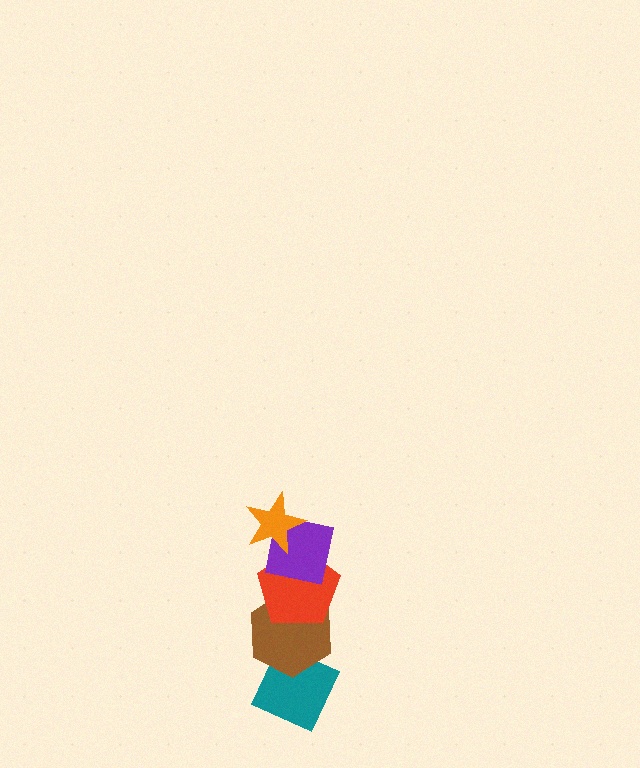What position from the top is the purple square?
The purple square is 2nd from the top.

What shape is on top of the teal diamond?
The brown hexagon is on top of the teal diamond.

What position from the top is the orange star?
The orange star is 1st from the top.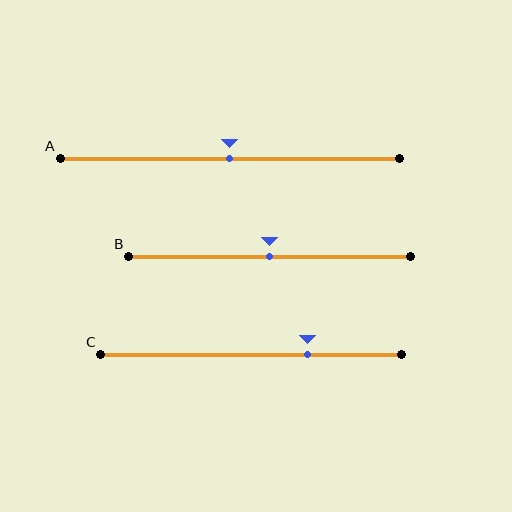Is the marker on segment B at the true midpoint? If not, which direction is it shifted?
Yes, the marker on segment B is at the true midpoint.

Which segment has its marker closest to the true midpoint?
Segment A has its marker closest to the true midpoint.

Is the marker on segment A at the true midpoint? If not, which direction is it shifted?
Yes, the marker on segment A is at the true midpoint.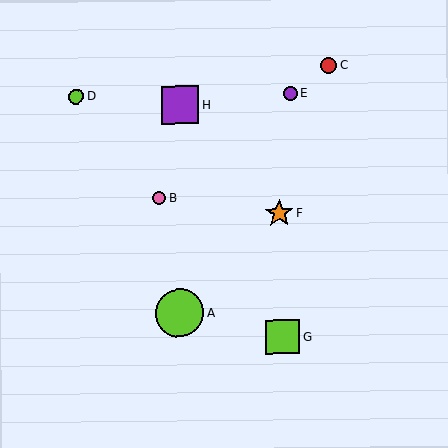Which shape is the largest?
The lime circle (labeled A) is the largest.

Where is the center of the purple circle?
The center of the purple circle is at (290, 94).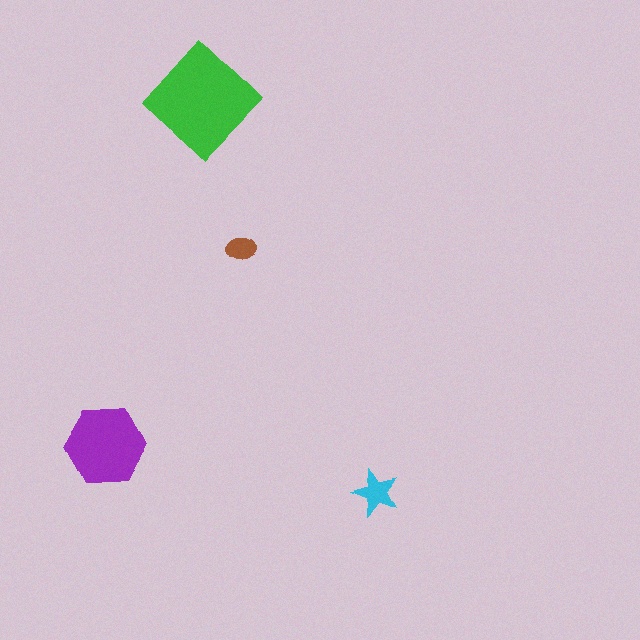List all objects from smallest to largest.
The brown ellipse, the cyan star, the purple hexagon, the green diamond.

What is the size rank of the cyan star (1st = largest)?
3rd.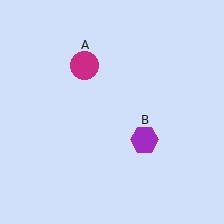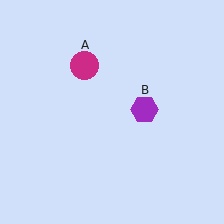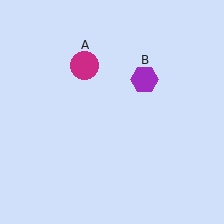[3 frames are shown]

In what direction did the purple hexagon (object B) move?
The purple hexagon (object B) moved up.